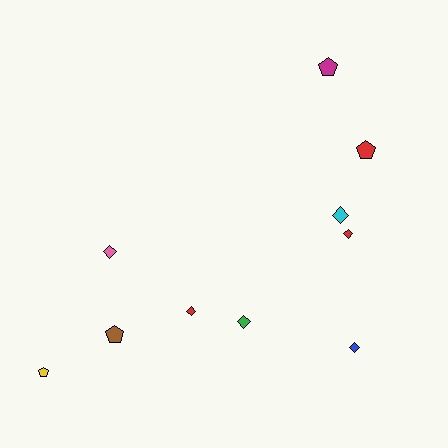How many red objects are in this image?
There are 3 red objects.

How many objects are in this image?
There are 10 objects.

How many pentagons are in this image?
There are 4 pentagons.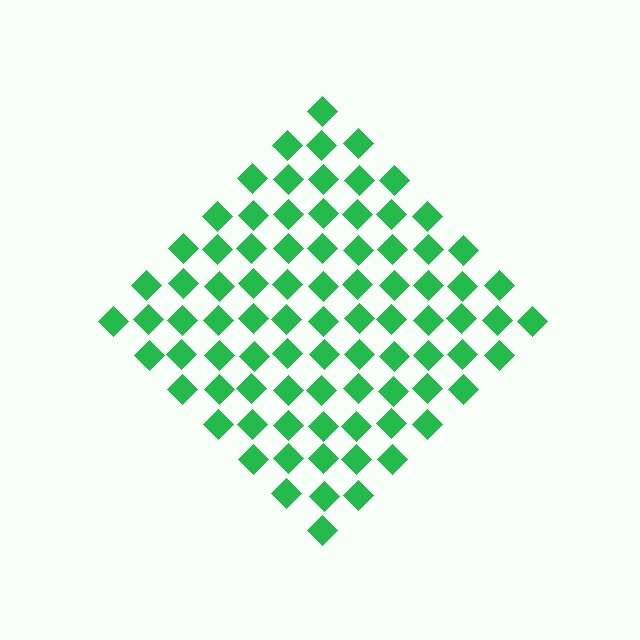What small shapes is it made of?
It is made of small diamonds.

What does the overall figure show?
The overall figure shows a diamond.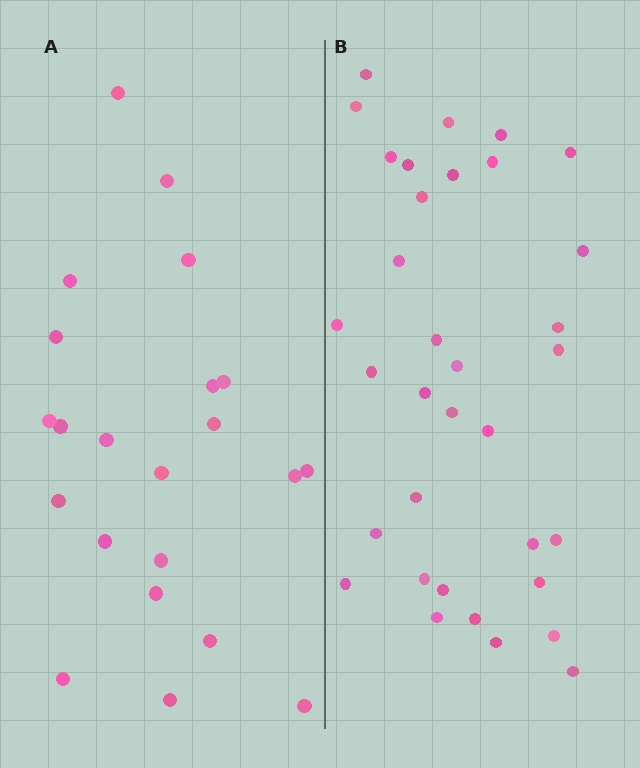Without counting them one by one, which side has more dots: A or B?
Region B (the right region) has more dots.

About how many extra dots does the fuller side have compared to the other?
Region B has roughly 12 or so more dots than region A.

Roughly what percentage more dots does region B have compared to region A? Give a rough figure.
About 55% more.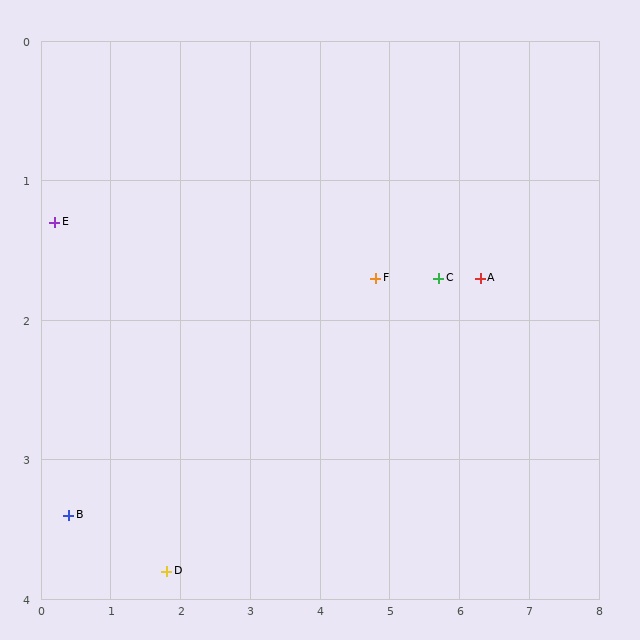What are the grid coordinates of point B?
Point B is at approximately (0.4, 3.4).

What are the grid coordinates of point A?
Point A is at approximately (6.3, 1.7).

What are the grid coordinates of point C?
Point C is at approximately (5.7, 1.7).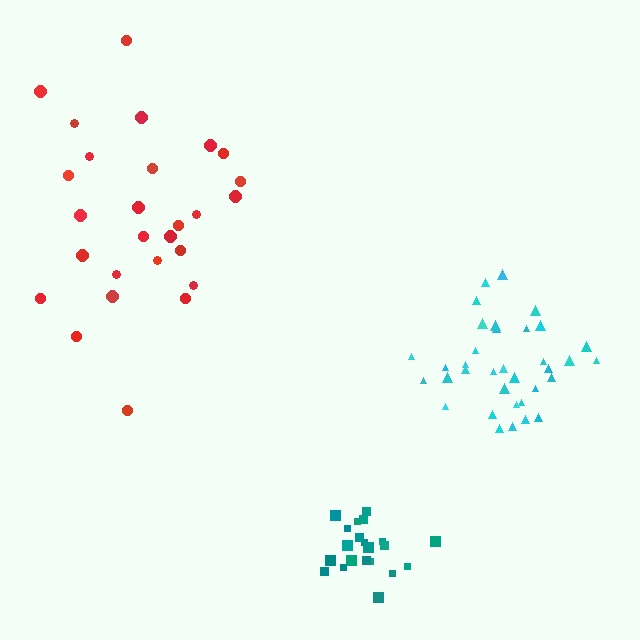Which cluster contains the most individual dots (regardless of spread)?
Cyan (35).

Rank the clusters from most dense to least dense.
teal, cyan, red.